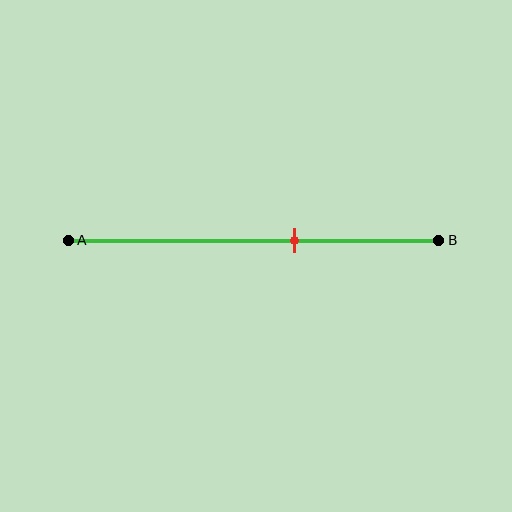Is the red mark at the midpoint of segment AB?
No, the mark is at about 60% from A, not at the 50% midpoint.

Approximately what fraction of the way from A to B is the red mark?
The red mark is approximately 60% of the way from A to B.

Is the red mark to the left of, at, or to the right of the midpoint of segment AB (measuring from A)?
The red mark is to the right of the midpoint of segment AB.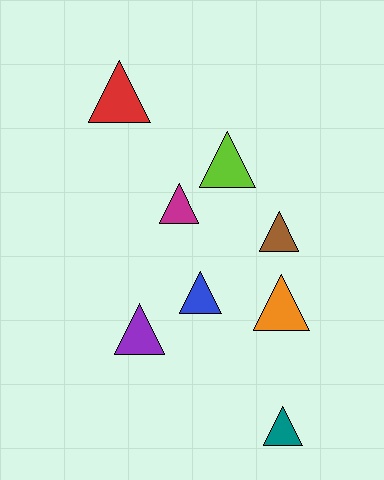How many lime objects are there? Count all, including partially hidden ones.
There is 1 lime object.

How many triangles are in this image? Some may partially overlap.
There are 8 triangles.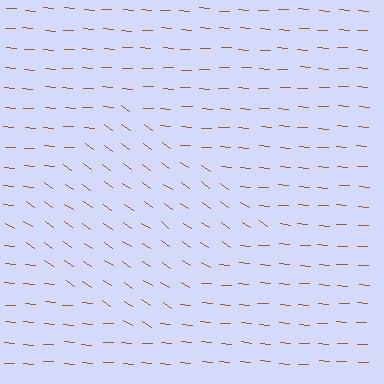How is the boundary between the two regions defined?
The boundary is defined purely by a change in line orientation (approximately 31 degrees difference). All lines are the same color and thickness.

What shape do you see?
I see a diamond.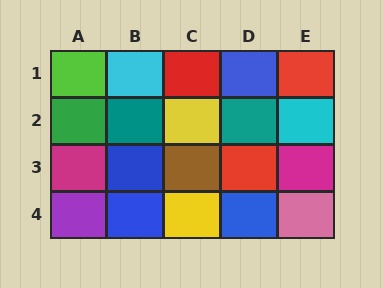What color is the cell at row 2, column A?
Green.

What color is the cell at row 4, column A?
Purple.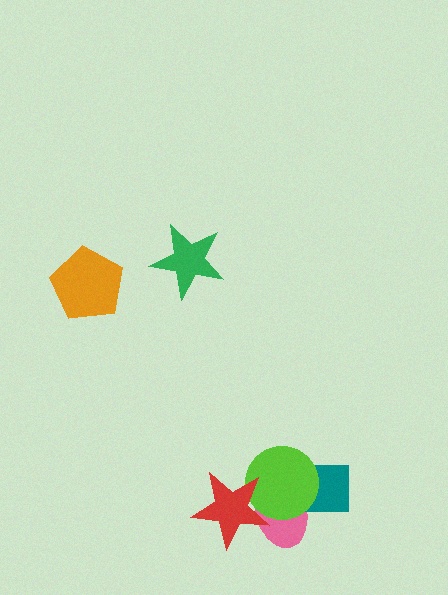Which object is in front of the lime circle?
The red star is in front of the lime circle.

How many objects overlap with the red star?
2 objects overlap with the red star.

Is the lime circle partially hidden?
Yes, it is partially covered by another shape.